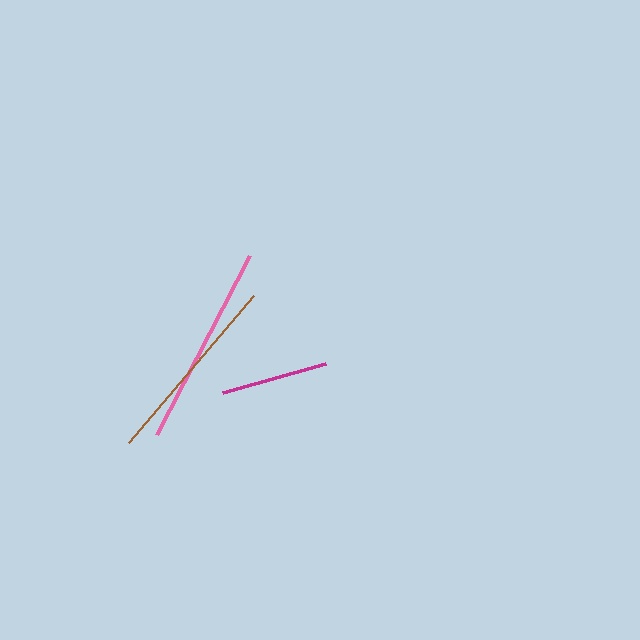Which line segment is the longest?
The pink line is the longest at approximately 202 pixels.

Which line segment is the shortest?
The magenta line is the shortest at approximately 107 pixels.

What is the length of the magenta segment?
The magenta segment is approximately 107 pixels long.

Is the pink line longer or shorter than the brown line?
The pink line is longer than the brown line.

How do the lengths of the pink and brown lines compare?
The pink and brown lines are approximately the same length.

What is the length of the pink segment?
The pink segment is approximately 202 pixels long.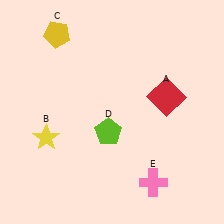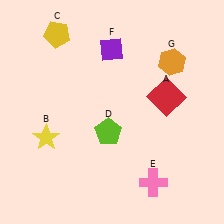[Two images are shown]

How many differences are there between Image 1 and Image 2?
There are 2 differences between the two images.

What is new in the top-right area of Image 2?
An orange hexagon (G) was added in the top-right area of Image 2.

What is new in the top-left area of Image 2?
A purple diamond (F) was added in the top-left area of Image 2.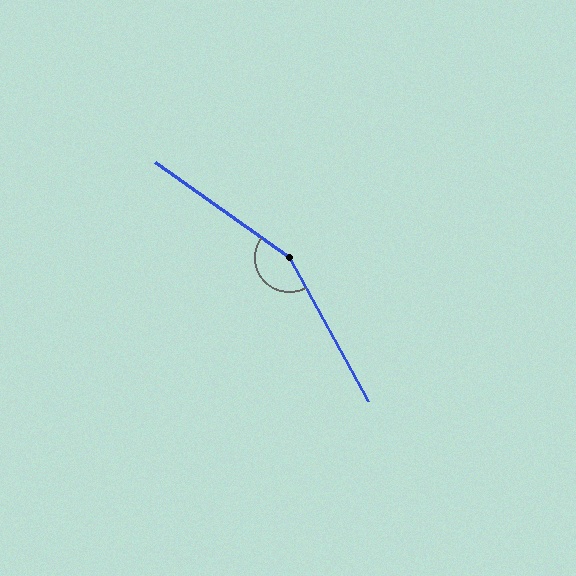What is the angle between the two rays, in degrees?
Approximately 154 degrees.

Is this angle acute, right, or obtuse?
It is obtuse.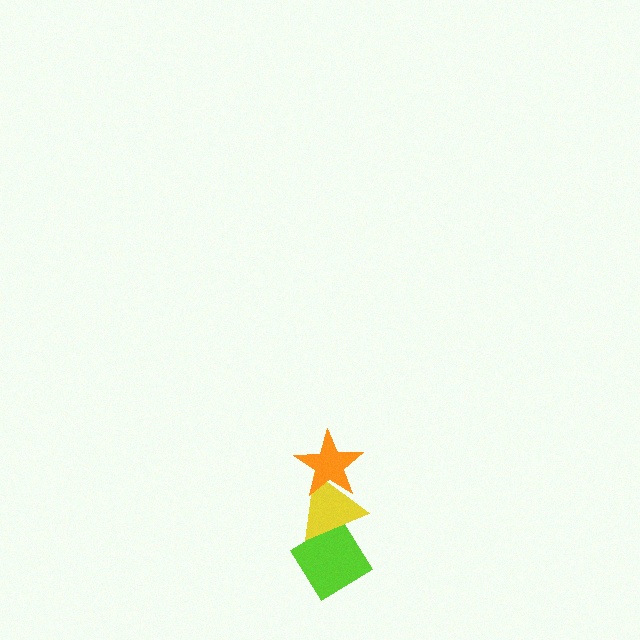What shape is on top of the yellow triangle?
The orange star is on top of the yellow triangle.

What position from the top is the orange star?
The orange star is 1st from the top.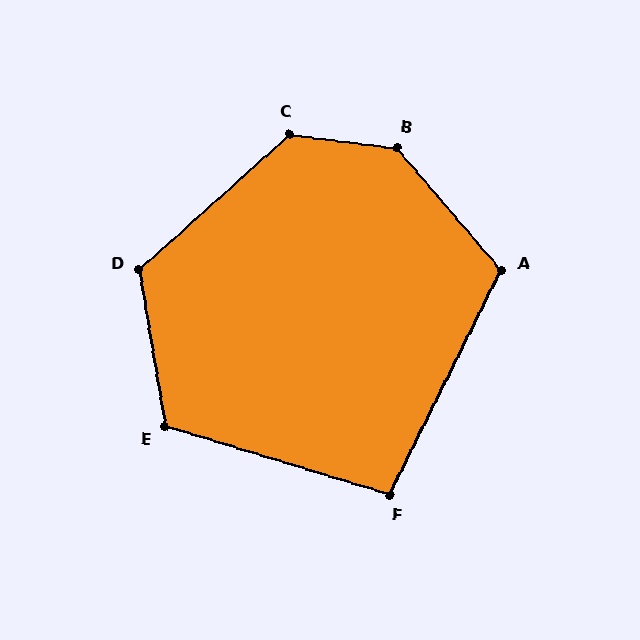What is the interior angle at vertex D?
Approximately 122 degrees (obtuse).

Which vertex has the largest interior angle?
B, at approximately 138 degrees.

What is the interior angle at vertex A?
Approximately 113 degrees (obtuse).